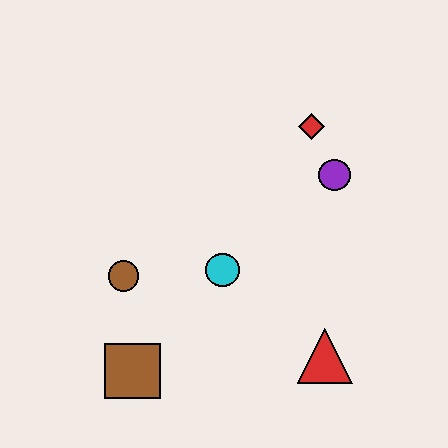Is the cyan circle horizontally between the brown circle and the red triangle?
Yes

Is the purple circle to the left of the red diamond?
No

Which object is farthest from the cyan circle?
The red diamond is farthest from the cyan circle.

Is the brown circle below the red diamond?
Yes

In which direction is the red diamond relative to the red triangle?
The red diamond is above the red triangle.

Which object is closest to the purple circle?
The red diamond is closest to the purple circle.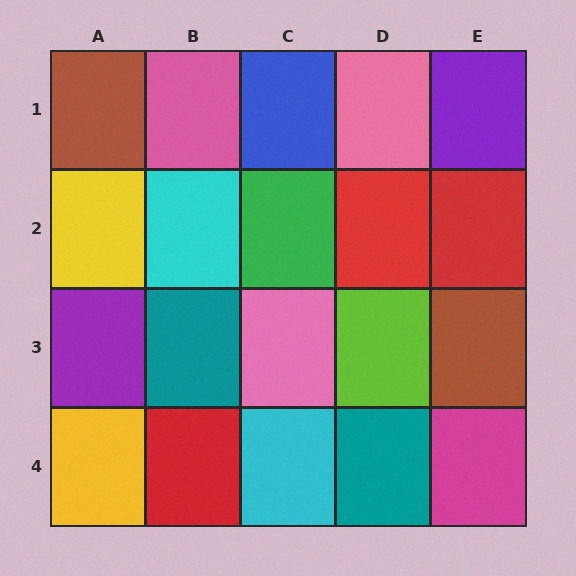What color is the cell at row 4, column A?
Yellow.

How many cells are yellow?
2 cells are yellow.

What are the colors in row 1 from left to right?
Brown, pink, blue, pink, purple.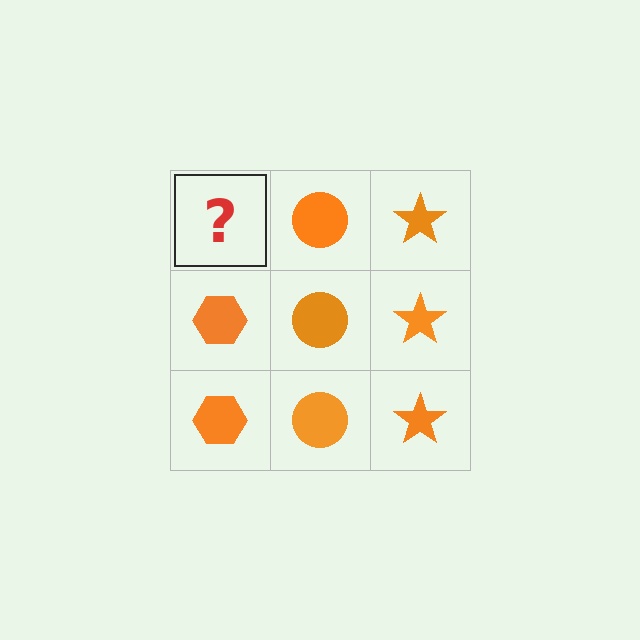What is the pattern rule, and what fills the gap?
The rule is that each column has a consistent shape. The gap should be filled with an orange hexagon.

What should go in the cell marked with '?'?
The missing cell should contain an orange hexagon.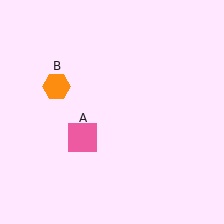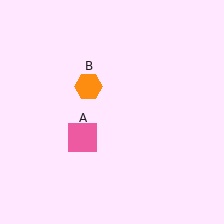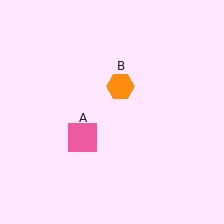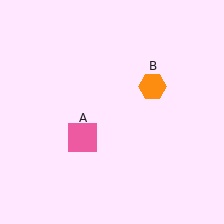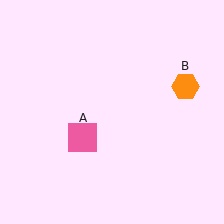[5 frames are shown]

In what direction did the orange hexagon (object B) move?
The orange hexagon (object B) moved right.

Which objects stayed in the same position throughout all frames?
Pink square (object A) remained stationary.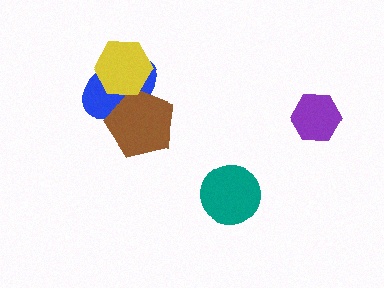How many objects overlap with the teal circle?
0 objects overlap with the teal circle.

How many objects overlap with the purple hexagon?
0 objects overlap with the purple hexagon.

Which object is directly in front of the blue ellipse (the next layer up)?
The brown pentagon is directly in front of the blue ellipse.